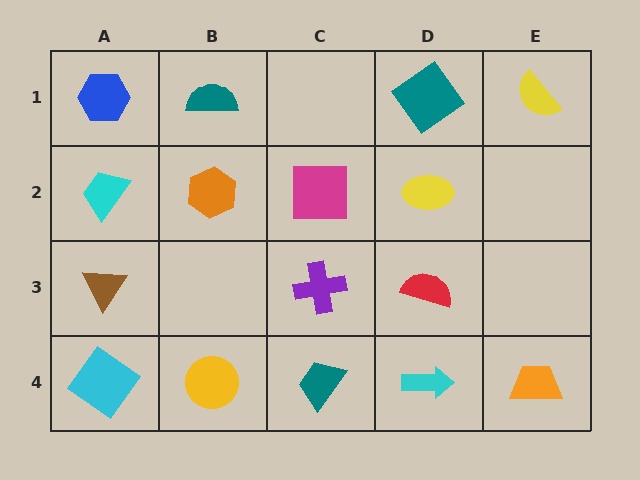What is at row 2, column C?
A magenta square.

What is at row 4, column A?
A cyan diamond.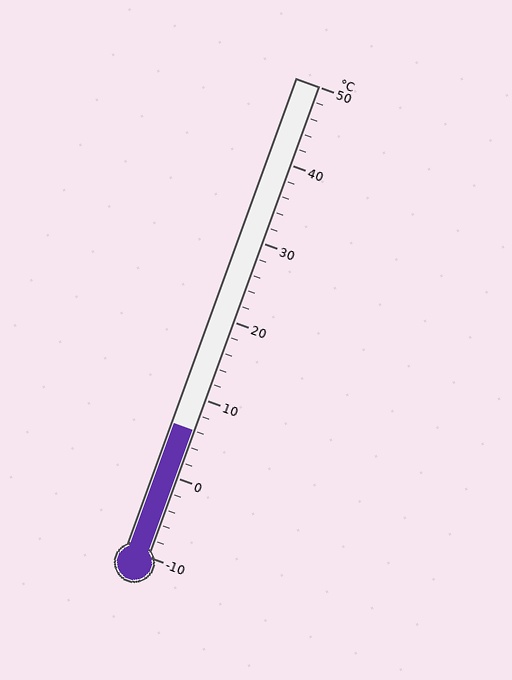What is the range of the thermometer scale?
The thermometer scale ranges from -10°C to 50°C.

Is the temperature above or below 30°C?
The temperature is below 30°C.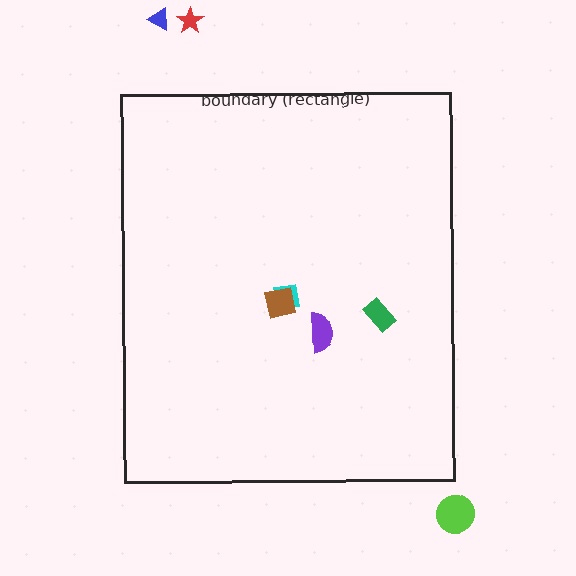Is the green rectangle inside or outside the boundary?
Inside.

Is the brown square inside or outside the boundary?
Inside.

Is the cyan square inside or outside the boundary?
Inside.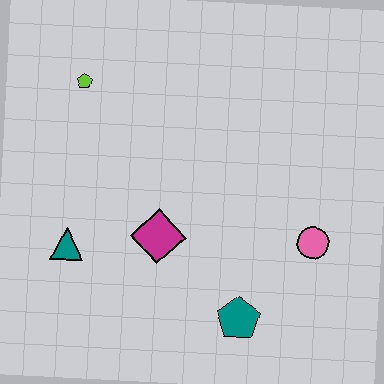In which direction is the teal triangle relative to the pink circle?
The teal triangle is to the left of the pink circle.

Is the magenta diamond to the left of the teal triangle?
No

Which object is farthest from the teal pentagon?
The lime pentagon is farthest from the teal pentagon.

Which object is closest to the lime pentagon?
The teal triangle is closest to the lime pentagon.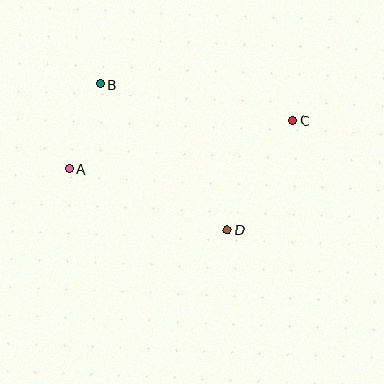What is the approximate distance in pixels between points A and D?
The distance between A and D is approximately 169 pixels.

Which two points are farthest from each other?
Points A and C are farthest from each other.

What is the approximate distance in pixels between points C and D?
The distance between C and D is approximately 127 pixels.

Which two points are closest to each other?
Points A and B are closest to each other.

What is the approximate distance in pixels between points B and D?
The distance between B and D is approximately 193 pixels.